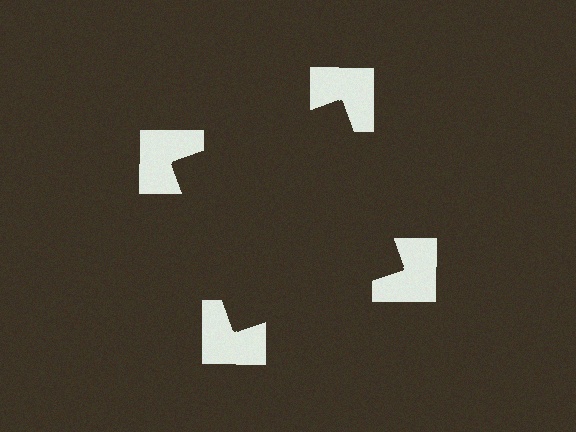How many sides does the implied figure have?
4 sides.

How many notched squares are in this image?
There are 4 — one at each vertex of the illusory square.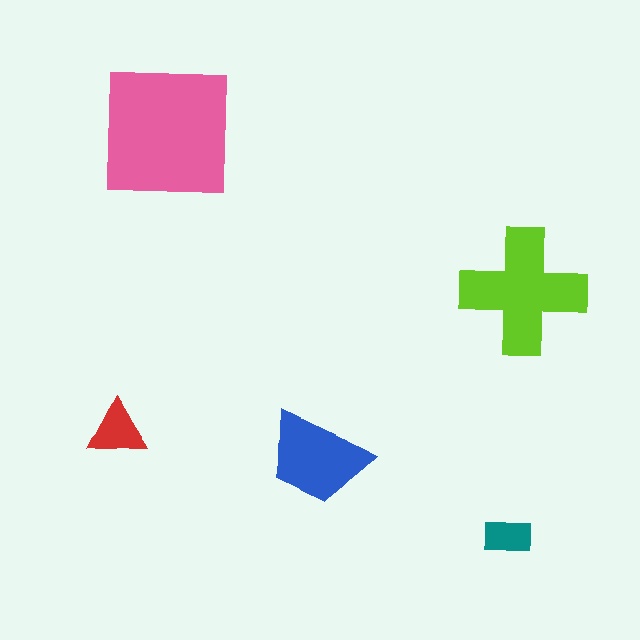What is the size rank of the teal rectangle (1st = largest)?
5th.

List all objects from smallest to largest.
The teal rectangle, the red triangle, the blue trapezoid, the lime cross, the pink square.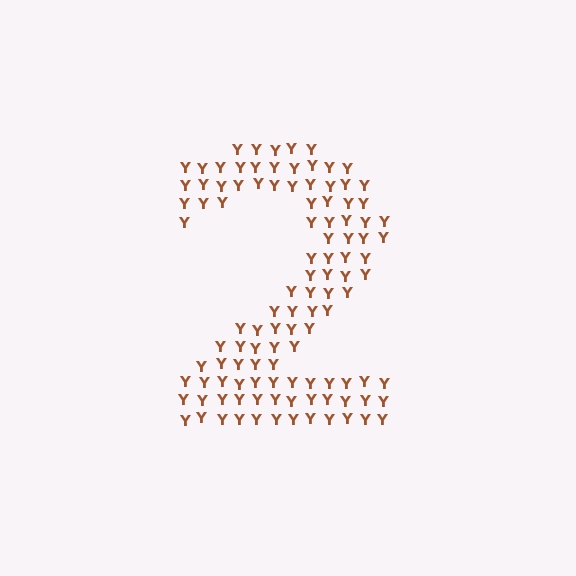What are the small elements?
The small elements are letter Y's.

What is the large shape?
The large shape is the digit 2.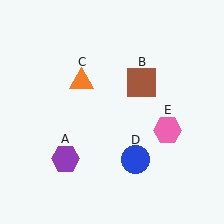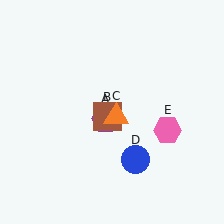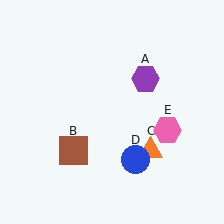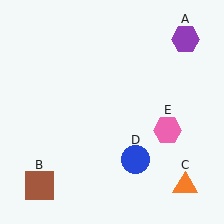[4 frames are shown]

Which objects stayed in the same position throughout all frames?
Blue circle (object D) and pink hexagon (object E) remained stationary.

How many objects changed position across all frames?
3 objects changed position: purple hexagon (object A), brown square (object B), orange triangle (object C).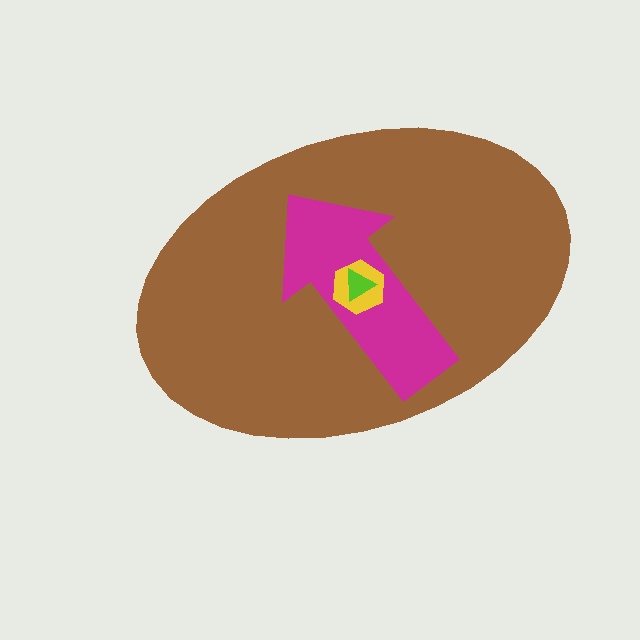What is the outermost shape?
The brown ellipse.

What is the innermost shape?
The lime triangle.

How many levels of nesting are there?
4.